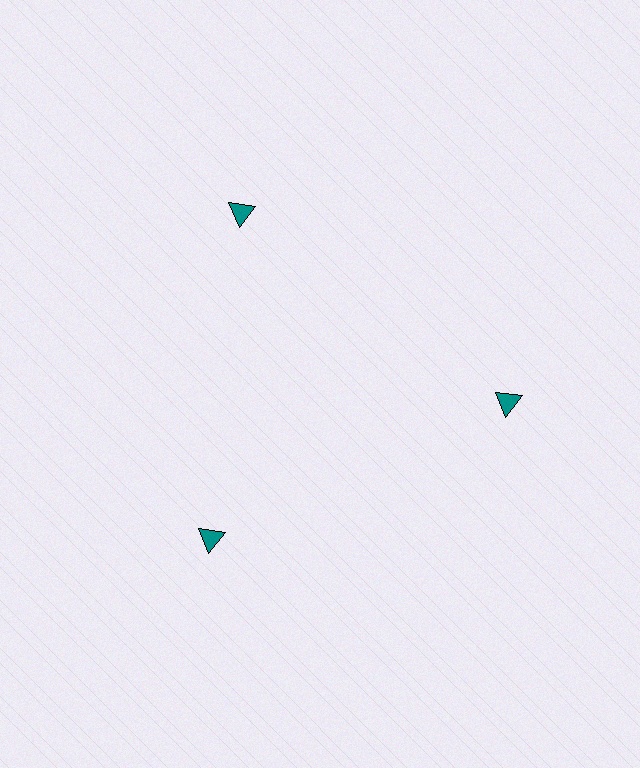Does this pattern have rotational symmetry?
Yes, this pattern has 3-fold rotational symmetry. It looks the same after rotating 120 degrees around the center.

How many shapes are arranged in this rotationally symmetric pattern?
There are 3 shapes, arranged in 3 groups of 1.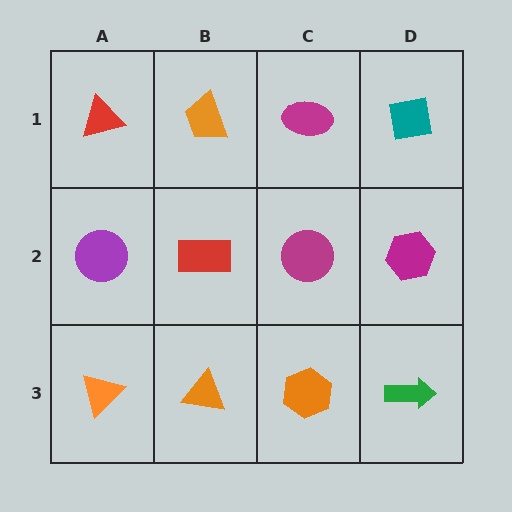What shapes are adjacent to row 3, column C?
A magenta circle (row 2, column C), an orange triangle (row 3, column B), a green arrow (row 3, column D).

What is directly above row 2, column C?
A magenta ellipse.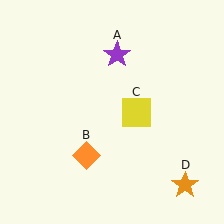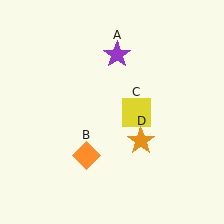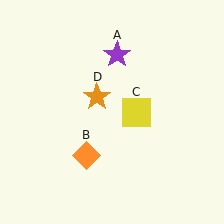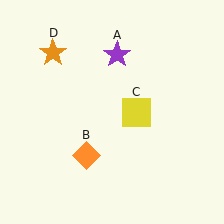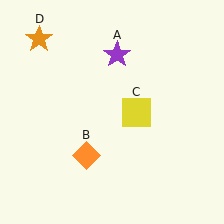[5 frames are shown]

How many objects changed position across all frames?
1 object changed position: orange star (object D).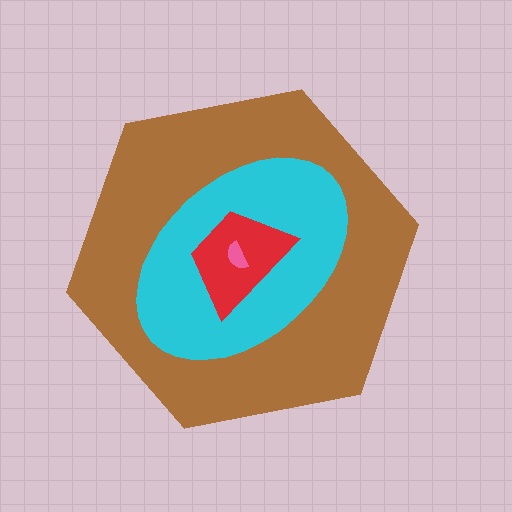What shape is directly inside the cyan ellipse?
The red trapezoid.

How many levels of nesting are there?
4.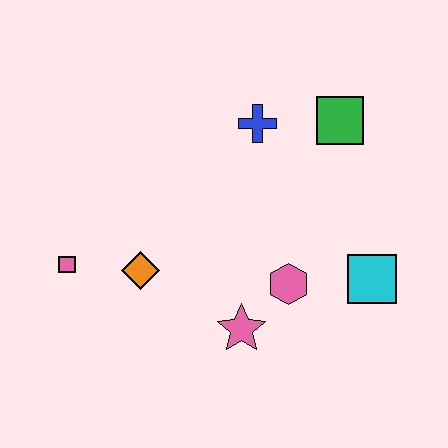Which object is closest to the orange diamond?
The pink square is closest to the orange diamond.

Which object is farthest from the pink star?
The green square is farthest from the pink star.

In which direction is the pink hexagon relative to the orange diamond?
The pink hexagon is to the right of the orange diamond.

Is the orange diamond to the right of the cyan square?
No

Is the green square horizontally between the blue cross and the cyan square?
Yes